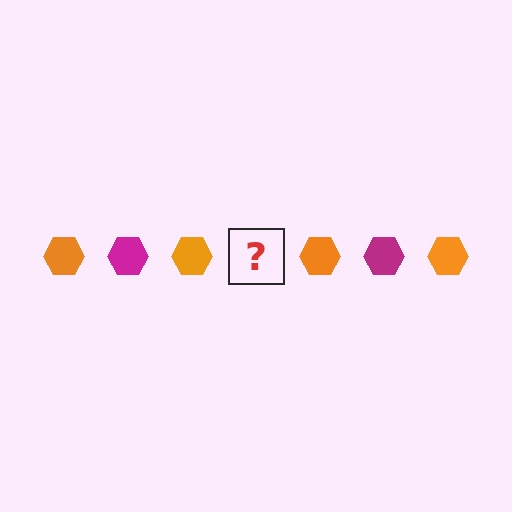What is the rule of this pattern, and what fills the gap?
The rule is that the pattern cycles through orange, magenta hexagons. The gap should be filled with a magenta hexagon.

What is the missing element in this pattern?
The missing element is a magenta hexagon.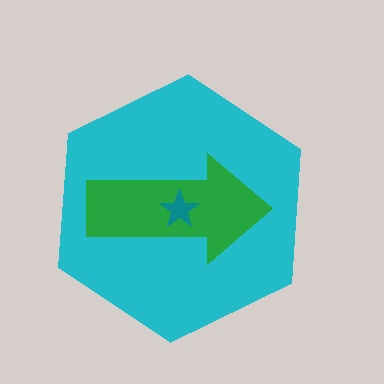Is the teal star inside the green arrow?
Yes.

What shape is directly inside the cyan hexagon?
The green arrow.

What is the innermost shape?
The teal star.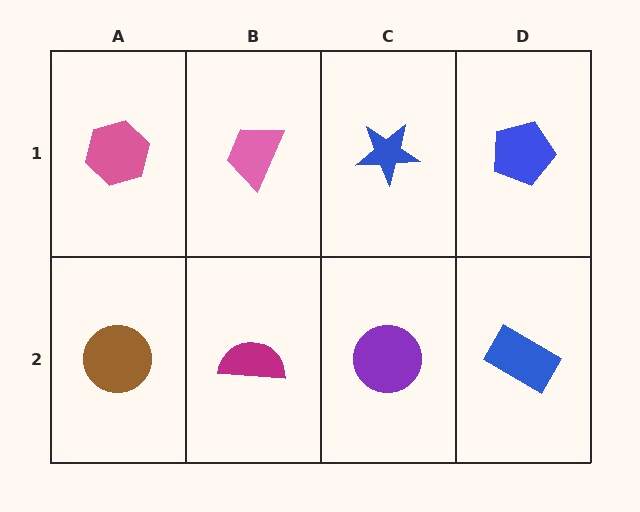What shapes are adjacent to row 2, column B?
A pink trapezoid (row 1, column B), a brown circle (row 2, column A), a purple circle (row 2, column C).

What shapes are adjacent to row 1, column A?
A brown circle (row 2, column A), a pink trapezoid (row 1, column B).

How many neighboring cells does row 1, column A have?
2.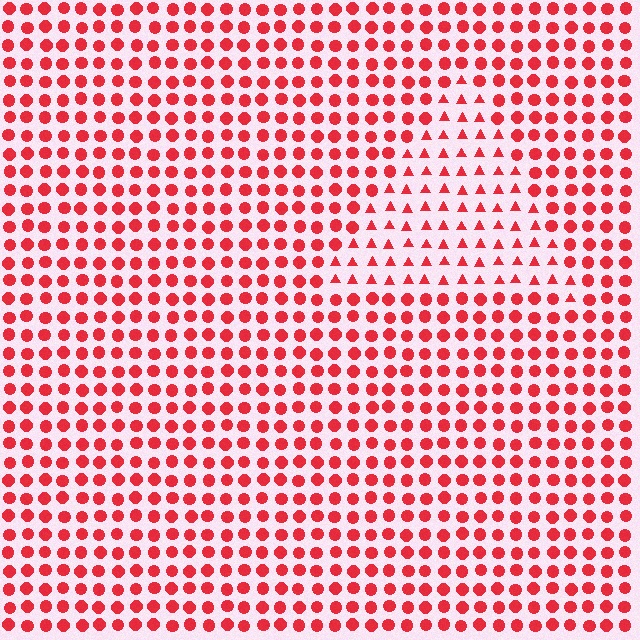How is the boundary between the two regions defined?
The boundary is defined by a change in element shape: triangles inside vs. circles outside. All elements share the same color and spacing.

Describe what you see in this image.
The image is filled with small red elements arranged in a uniform grid. A triangle-shaped region contains triangles, while the surrounding area contains circles. The boundary is defined purely by the change in element shape.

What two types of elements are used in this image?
The image uses triangles inside the triangle region and circles outside it.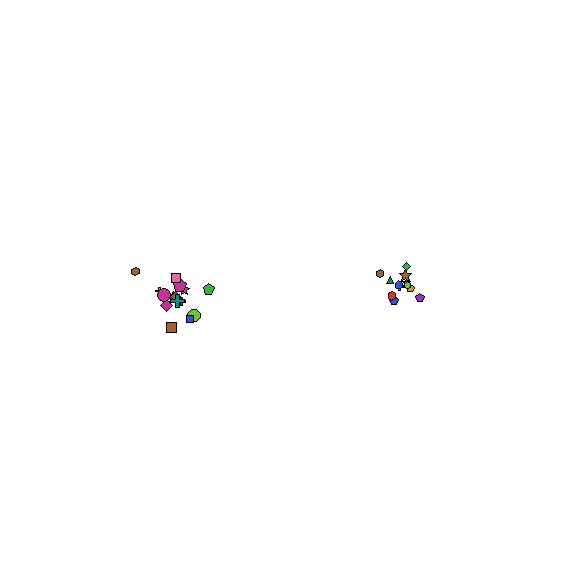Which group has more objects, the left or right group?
The left group.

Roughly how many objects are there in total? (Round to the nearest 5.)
Roughly 25 objects in total.